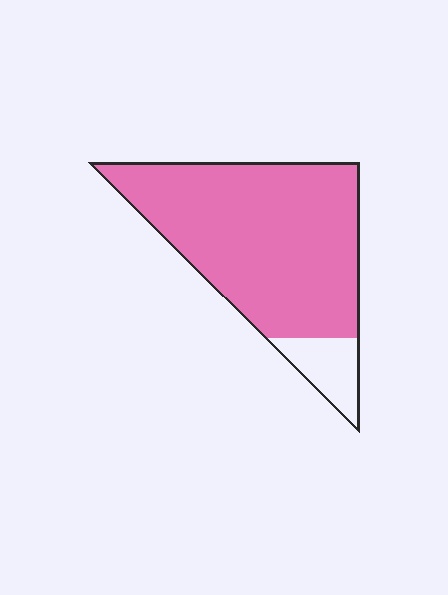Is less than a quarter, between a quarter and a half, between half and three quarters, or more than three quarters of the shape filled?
More than three quarters.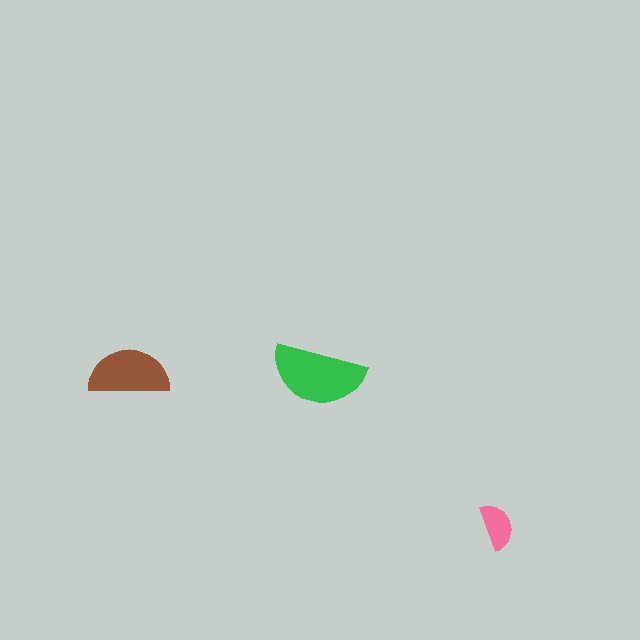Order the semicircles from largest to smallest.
the green one, the brown one, the pink one.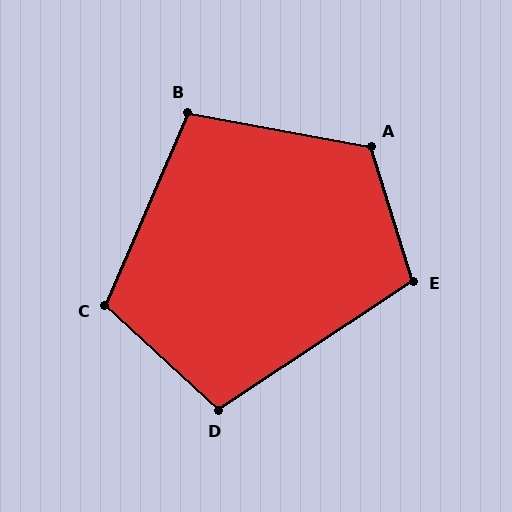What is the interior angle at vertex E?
Approximately 107 degrees (obtuse).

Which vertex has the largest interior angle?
A, at approximately 118 degrees.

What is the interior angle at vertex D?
Approximately 104 degrees (obtuse).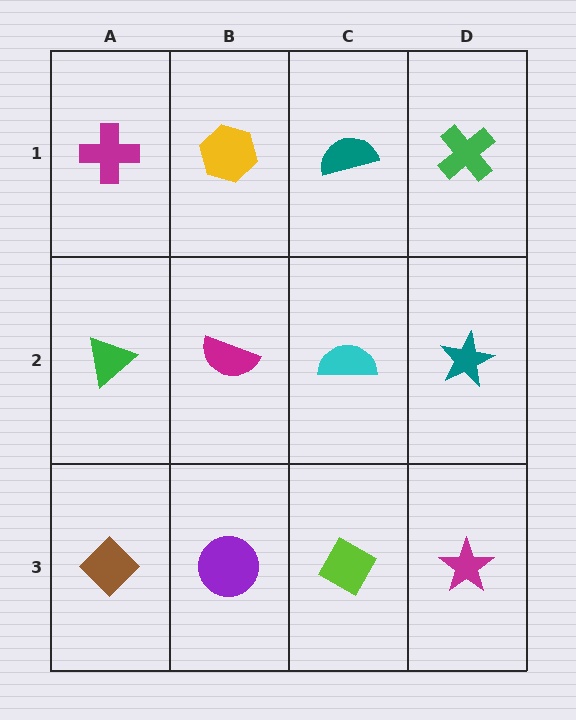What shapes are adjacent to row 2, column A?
A magenta cross (row 1, column A), a brown diamond (row 3, column A), a magenta semicircle (row 2, column B).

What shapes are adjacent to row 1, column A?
A green triangle (row 2, column A), a yellow hexagon (row 1, column B).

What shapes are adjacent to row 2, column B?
A yellow hexagon (row 1, column B), a purple circle (row 3, column B), a green triangle (row 2, column A), a cyan semicircle (row 2, column C).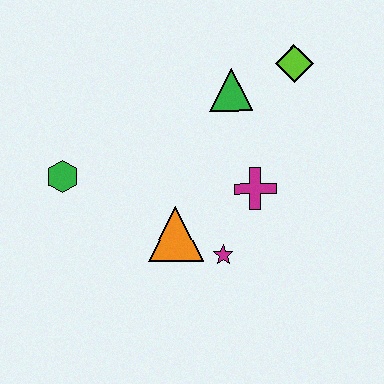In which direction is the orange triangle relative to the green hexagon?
The orange triangle is to the right of the green hexagon.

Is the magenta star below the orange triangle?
Yes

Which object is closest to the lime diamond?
The green triangle is closest to the lime diamond.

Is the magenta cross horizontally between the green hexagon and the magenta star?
No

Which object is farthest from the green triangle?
The green hexagon is farthest from the green triangle.